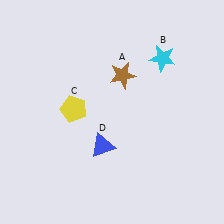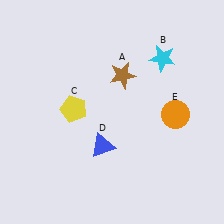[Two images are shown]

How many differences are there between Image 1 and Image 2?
There is 1 difference between the two images.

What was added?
An orange circle (E) was added in Image 2.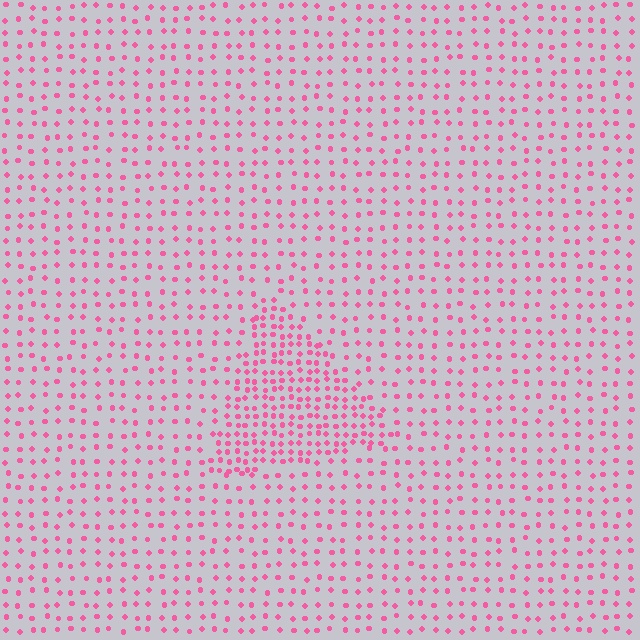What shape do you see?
I see a triangle.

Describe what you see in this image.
The image contains small pink elements arranged at two different densities. A triangle-shaped region is visible where the elements are more densely packed than the surrounding area.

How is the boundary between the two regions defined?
The boundary is defined by a change in element density (approximately 2.1x ratio). All elements are the same color, size, and shape.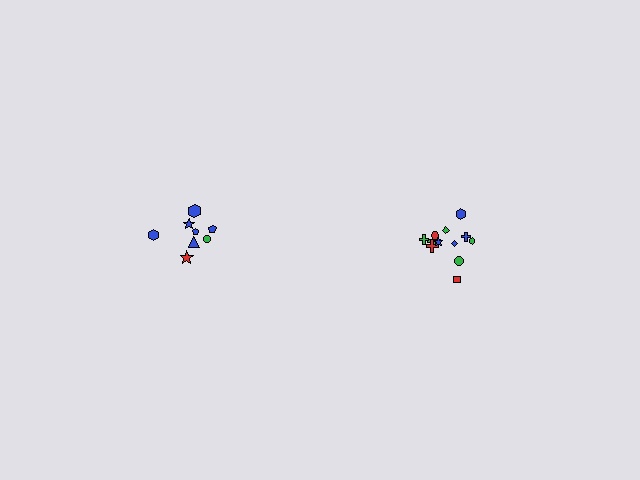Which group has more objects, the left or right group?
The right group.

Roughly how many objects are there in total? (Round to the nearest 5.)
Roughly 20 objects in total.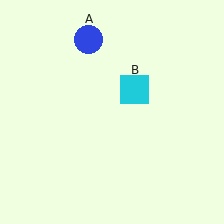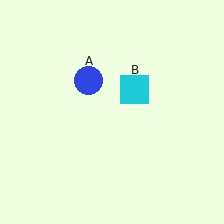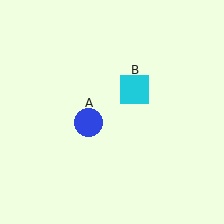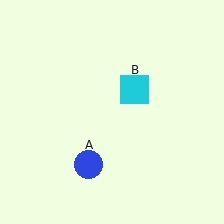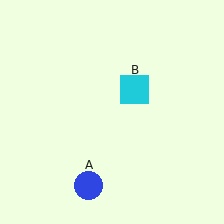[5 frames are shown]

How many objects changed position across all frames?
1 object changed position: blue circle (object A).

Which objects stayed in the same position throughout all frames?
Cyan square (object B) remained stationary.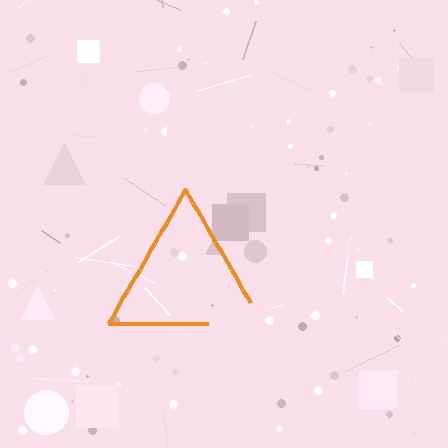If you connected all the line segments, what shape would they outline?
They would outline a triangle.